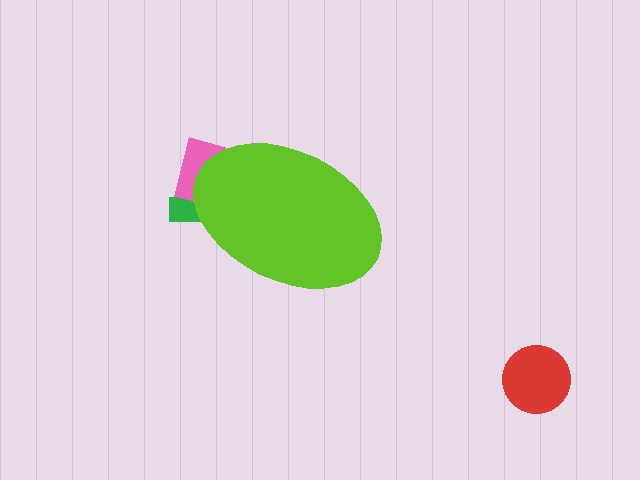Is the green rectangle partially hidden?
Yes, the green rectangle is partially hidden behind the lime ellipse.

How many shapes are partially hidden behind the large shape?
2 shapes are partially hidden.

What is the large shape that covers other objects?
A lime ellipse.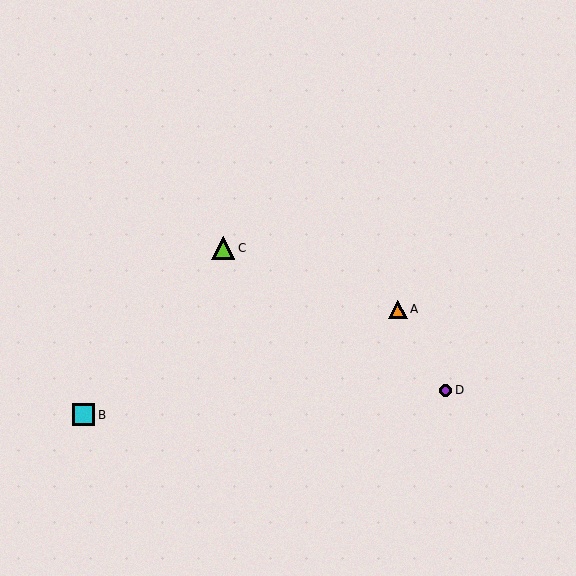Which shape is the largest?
The lime triangle (labeled C) is the largest.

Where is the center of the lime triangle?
The center of the lime triangle is at (223, 248).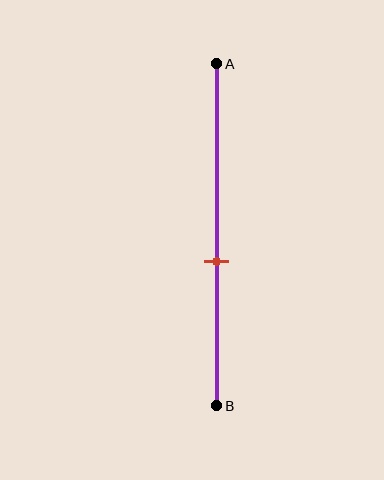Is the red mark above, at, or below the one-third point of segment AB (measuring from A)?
The red mark is below the one-third point of segment AB.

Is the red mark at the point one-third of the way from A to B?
No, the mark is at about 60% from A, not at the 33% one-third point.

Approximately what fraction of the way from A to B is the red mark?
The red mark is approximately 60% of the way from A to B.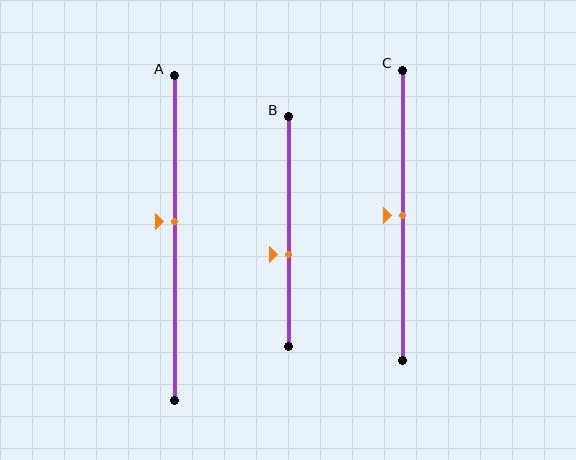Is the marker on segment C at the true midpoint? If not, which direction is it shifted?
Yes, the marker on segment C is at the true midpoint.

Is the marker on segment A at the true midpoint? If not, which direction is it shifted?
No, the marker on segment A is shifted upward by about 5% of the segment length.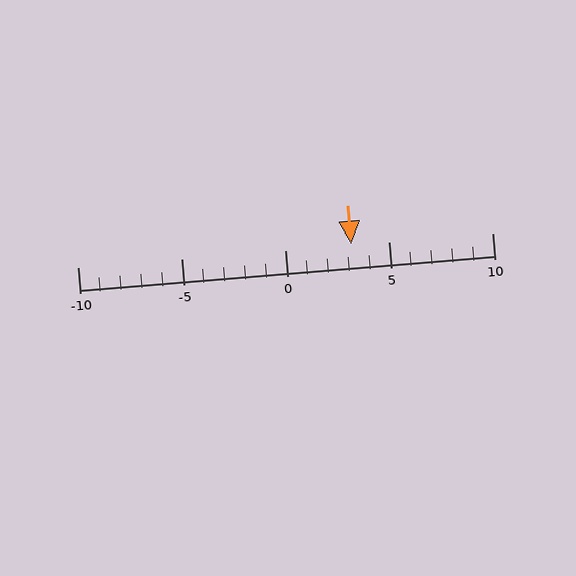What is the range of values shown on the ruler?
The ruler shows values from -10 to 10.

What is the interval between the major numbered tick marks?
The major tick marks are spaced 5 units apart.